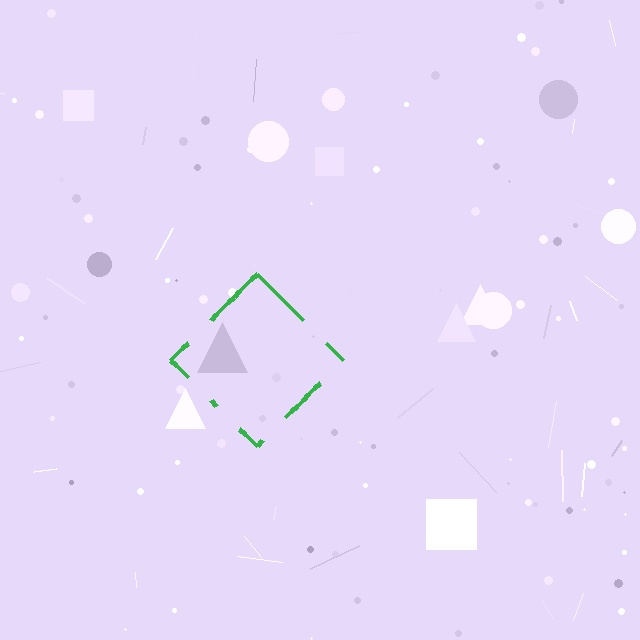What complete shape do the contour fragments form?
The contour fragments form a diamond.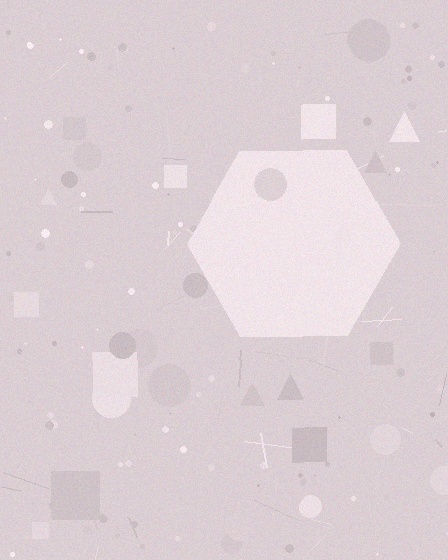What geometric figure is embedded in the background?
A hexagon is embedded in the background.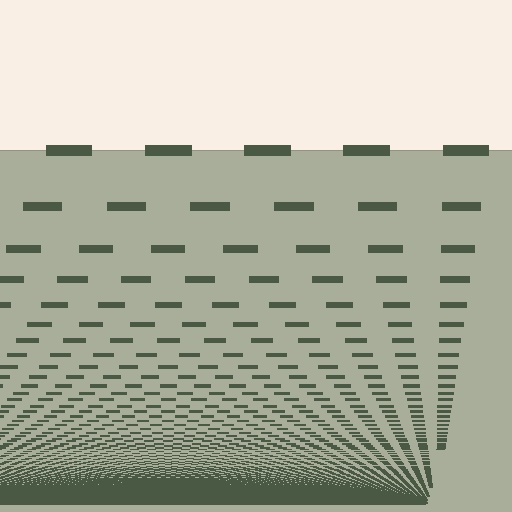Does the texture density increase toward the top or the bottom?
Density increases toward the bottom.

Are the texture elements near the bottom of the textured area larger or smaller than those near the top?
Smaller. The gradient is inverted — elements near the bottom are smaller and denser.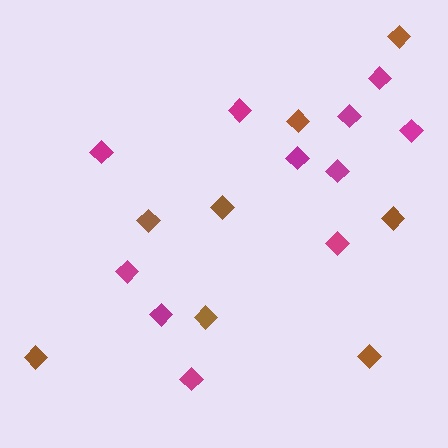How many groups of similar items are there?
There are 2 groups: one group of brown diamonds (8) and one group of magenta diamonds (11).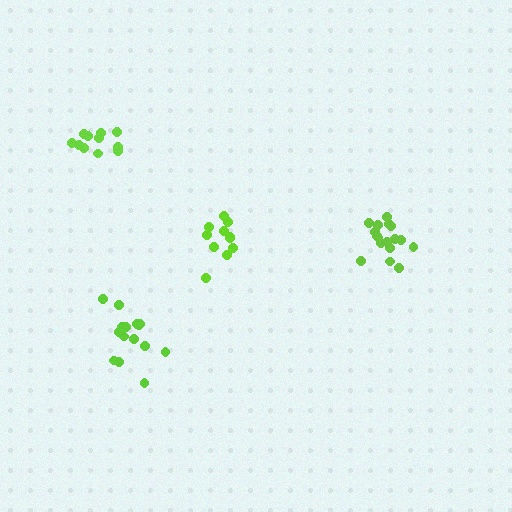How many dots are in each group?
Group 1: 16 dots, Group 2: 11 dots, Group 3: 11 dots, Group 4: 17 dots (55 total).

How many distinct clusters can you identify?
There are 4 distinct clusters.